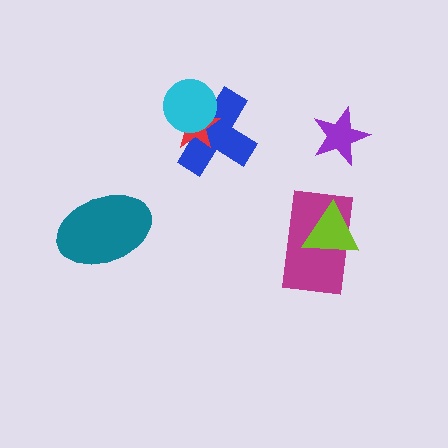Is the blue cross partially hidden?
Yes, it is partially covered by another shape.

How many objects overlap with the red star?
2 objects overlap with the red star.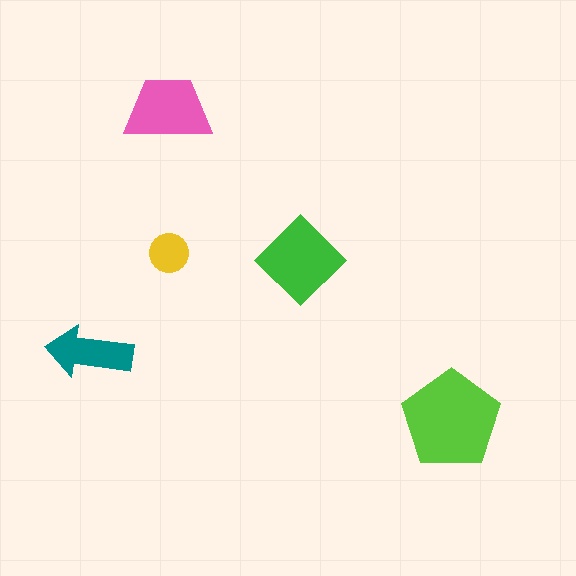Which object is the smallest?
The yellow circle.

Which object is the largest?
The lime pentagon.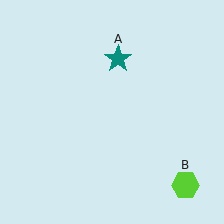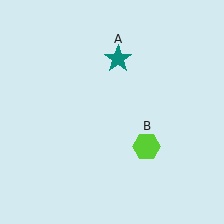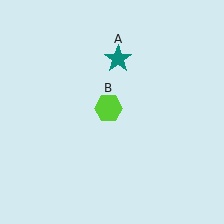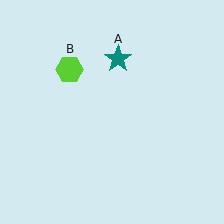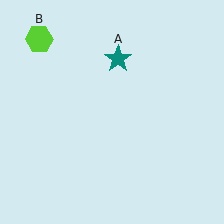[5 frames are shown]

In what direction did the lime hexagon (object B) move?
The lime hexagon (object B) moved up and to the left.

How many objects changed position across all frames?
1 object changed position: lime hexagon (object B).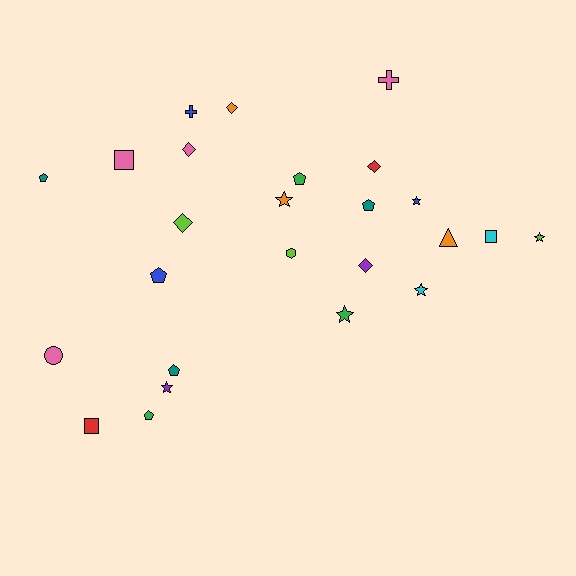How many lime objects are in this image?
There are 3 lime objects.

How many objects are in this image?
There are 25 objects.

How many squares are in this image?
There are 3 squares.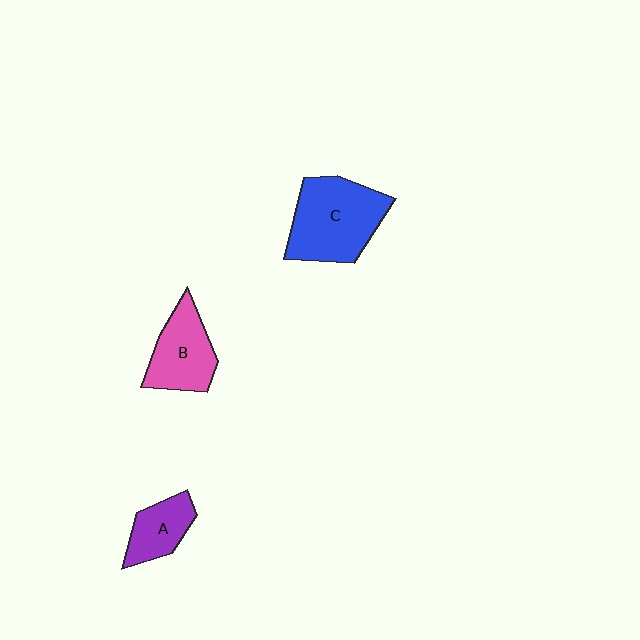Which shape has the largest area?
Shape C (blue).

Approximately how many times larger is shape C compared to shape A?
Approximately 2.1 times.